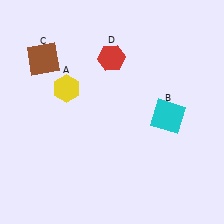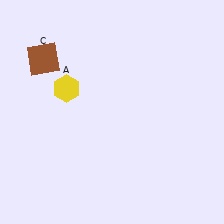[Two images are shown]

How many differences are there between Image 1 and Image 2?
There are 2 differences between the two images.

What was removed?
The cyan square (B), the red hexagon (D) were removed in Image 2.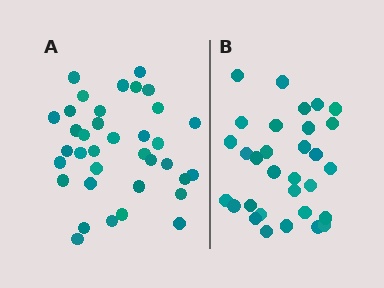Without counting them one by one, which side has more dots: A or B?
Region A (the left region) has more dots.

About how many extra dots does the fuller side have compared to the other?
Region A has about 5 more dots than region B.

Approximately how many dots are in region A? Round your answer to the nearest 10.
About 40 dots. (The exact count is 36, which rounds to 40.)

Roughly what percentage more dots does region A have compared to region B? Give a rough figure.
About 15% more.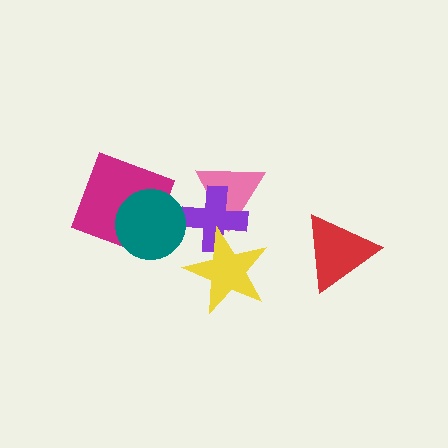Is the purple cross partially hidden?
Yes, it is partially covered by another shape.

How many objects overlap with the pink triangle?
1 object overlaps with the pink triangle.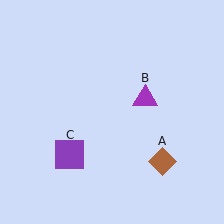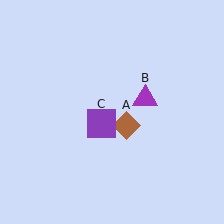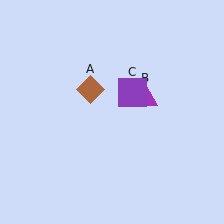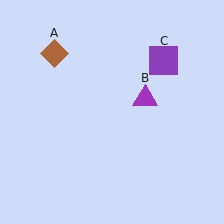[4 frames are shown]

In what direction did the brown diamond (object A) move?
The brown diamond (object A) moved up and to the left.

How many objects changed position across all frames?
2 objects changed position: brown diamond (object A), purple square (object C).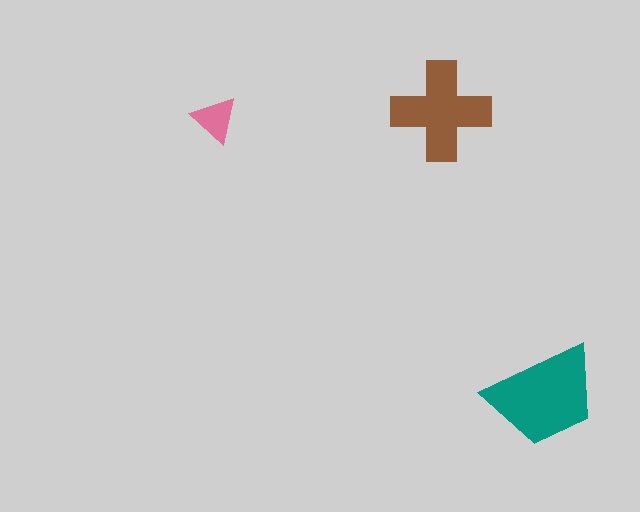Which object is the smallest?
The pink triangle.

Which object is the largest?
The teal trapezoid.